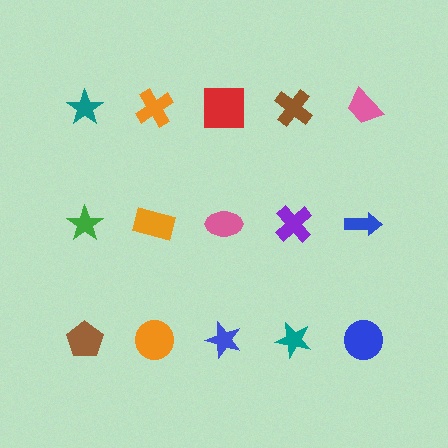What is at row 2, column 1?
A green star.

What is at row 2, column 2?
An orange rectangle.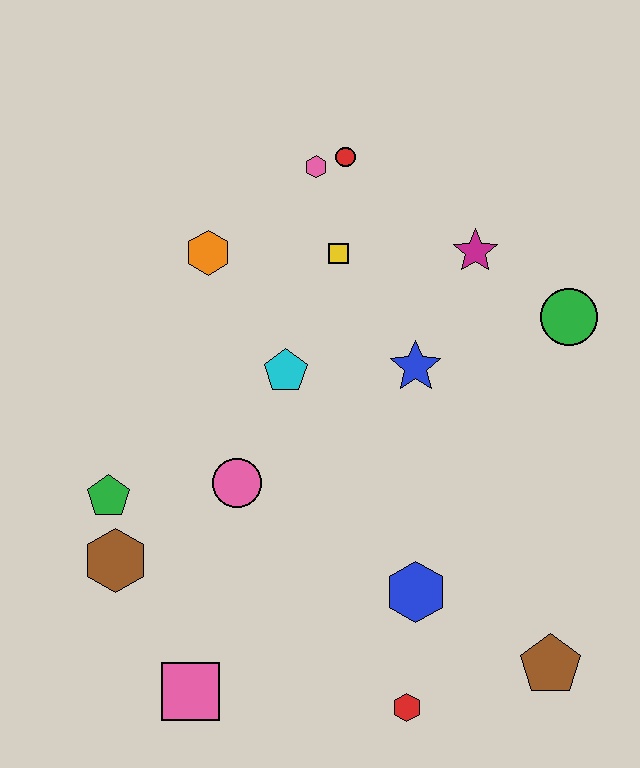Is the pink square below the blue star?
Yes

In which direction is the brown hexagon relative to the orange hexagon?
The brown hexagon is below the orange hexagon.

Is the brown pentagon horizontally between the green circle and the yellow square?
Yes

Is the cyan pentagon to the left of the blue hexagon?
Yes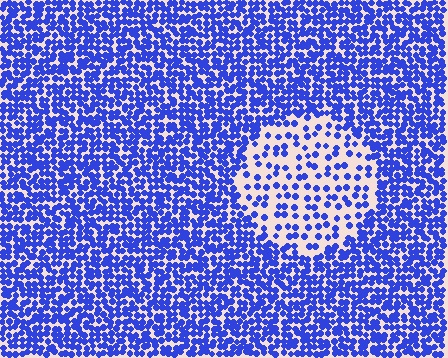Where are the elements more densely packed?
The elements are more densely packed outside the circle boundary.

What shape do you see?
I see a circle.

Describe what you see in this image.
The image contains small blue elements arranged at two different densities. A circle-shaped region is visible where the elements are less densely packed than the surrounding area.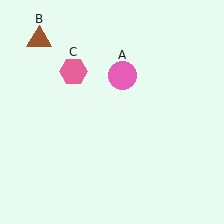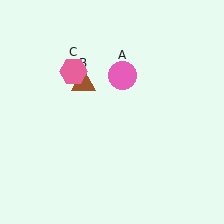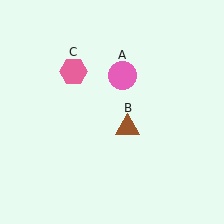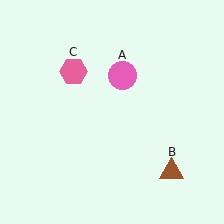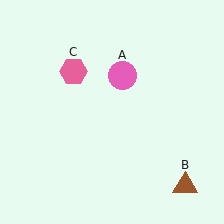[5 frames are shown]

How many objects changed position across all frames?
1 object changed position: brown triangle (object B).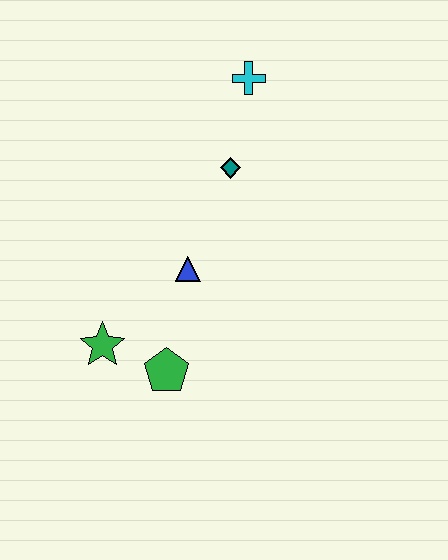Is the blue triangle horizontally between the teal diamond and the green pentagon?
Yes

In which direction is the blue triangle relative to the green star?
The blue triangle is to the right of the green star.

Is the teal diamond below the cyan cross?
Yes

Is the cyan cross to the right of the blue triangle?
Yes